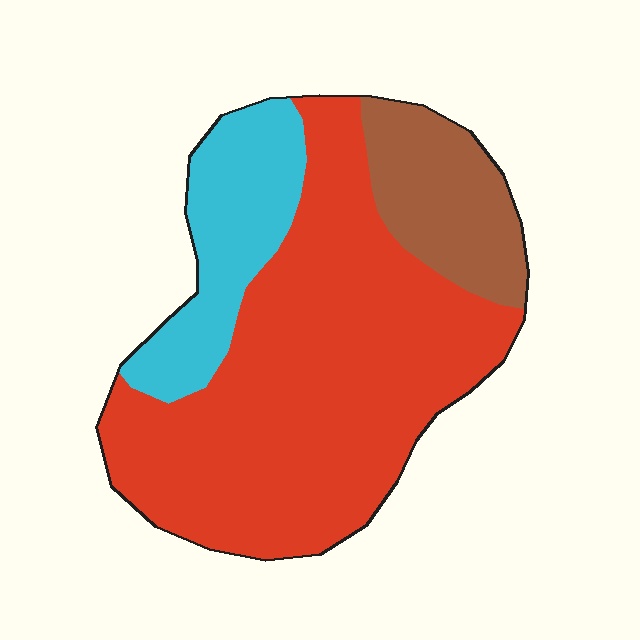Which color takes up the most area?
Red, at roughly 65%.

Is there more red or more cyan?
Red.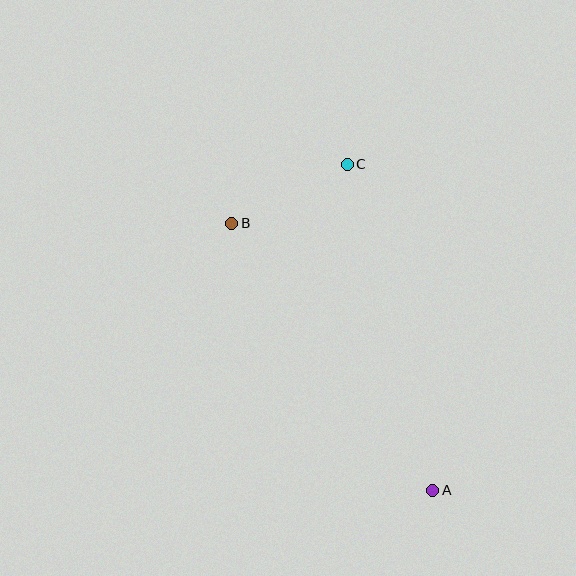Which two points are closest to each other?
Points B and C are closest to each other.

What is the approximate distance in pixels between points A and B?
The distance between A and B is approximately 334 pixels.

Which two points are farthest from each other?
Points A and C are farthest from each other.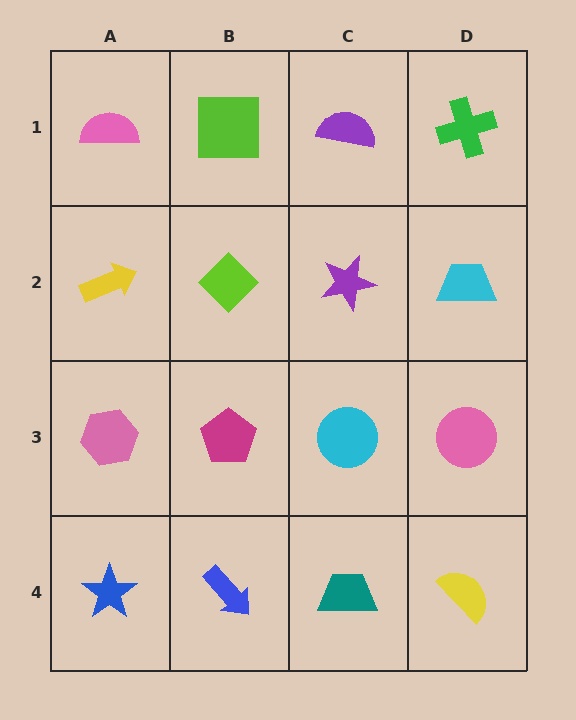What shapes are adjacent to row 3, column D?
A cyan trapezoid (row 2, column D), a yellow semicircle (row 4, column D), a cyan circle (row 3, column C).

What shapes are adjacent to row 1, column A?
A yellow arrow (row 2, column A), a lime square (row 1, column B).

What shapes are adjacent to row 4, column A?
A pink hexagon (row 3, column A), a blue arrow (row 4, column B).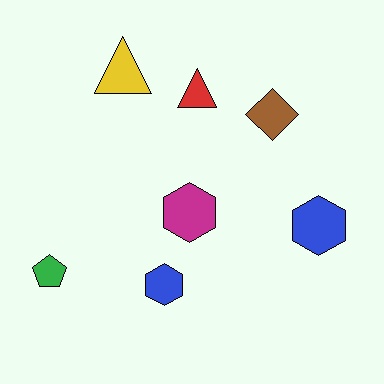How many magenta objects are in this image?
There is 1 magenta object.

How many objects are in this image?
There are 7 objects.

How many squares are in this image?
There are no squares.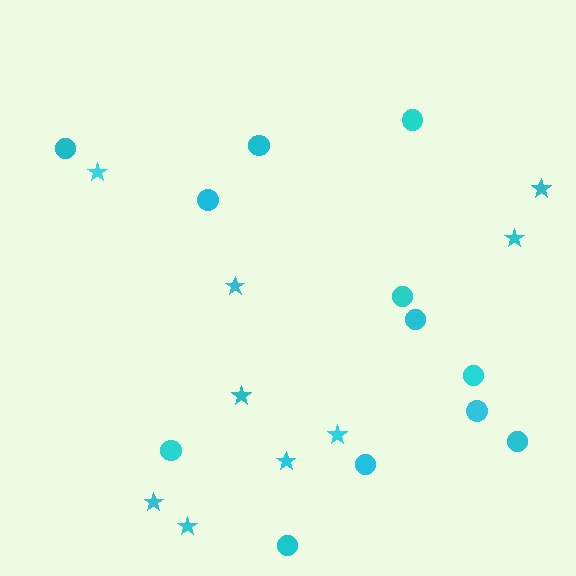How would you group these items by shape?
There are 2 groups: one group of circles (12) and one group of stars (9).